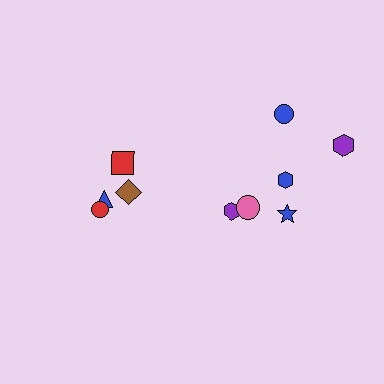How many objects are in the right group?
There are 6 objects.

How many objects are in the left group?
There are 4 objects.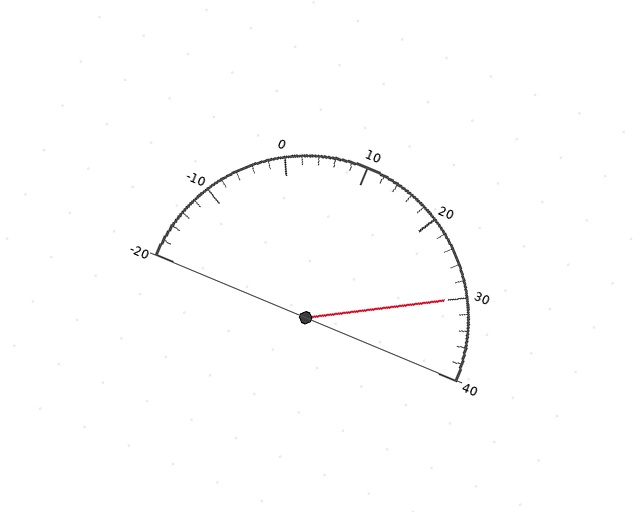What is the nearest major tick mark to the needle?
The nearest major tick mark is 30.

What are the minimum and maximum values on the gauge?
The gauge ranges from -20 to 40.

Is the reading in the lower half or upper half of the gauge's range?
The reading is in the upper half of the range (-20 to 40).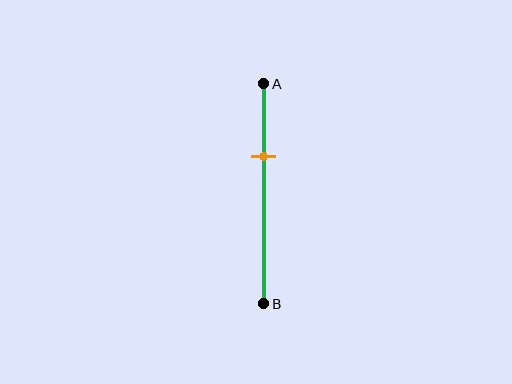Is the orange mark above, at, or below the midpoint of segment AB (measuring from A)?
The orange mark is above the midpoint of segment AB.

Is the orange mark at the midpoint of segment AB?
No, the mark is at about 35% from A, not at the 50% midpoint.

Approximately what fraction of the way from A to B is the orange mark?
The orange mark is approximately 35% of the way from A to B.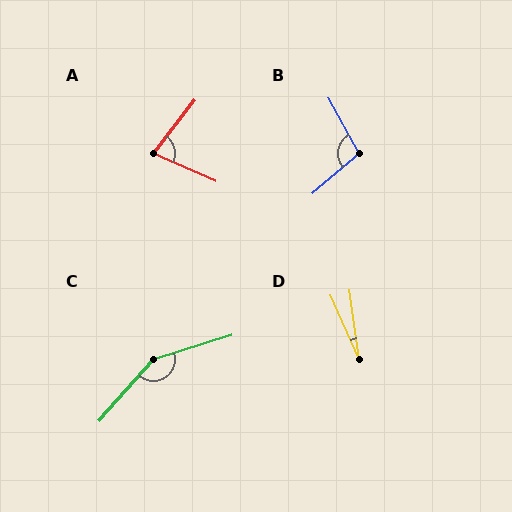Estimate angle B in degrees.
Approximately 102 degrees.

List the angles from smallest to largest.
D (16°), A (76°), B (102°), C (149°).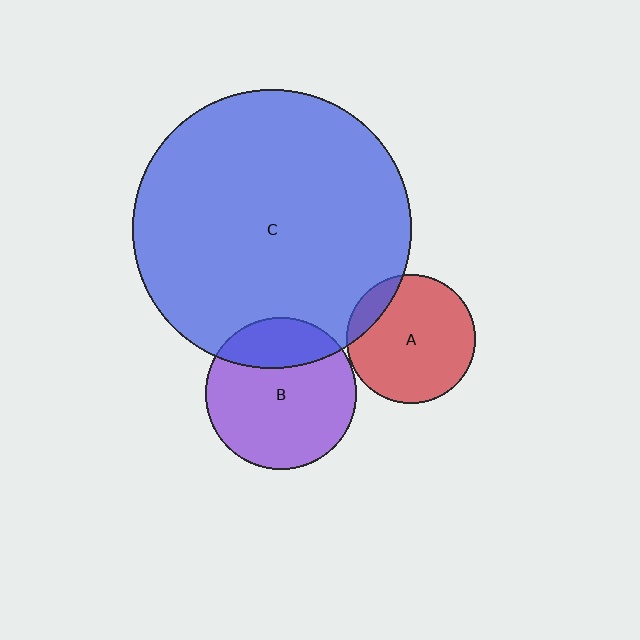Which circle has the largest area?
Circle C (blue).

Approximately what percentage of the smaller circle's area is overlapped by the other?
Approximately 10%.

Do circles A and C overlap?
Yes.